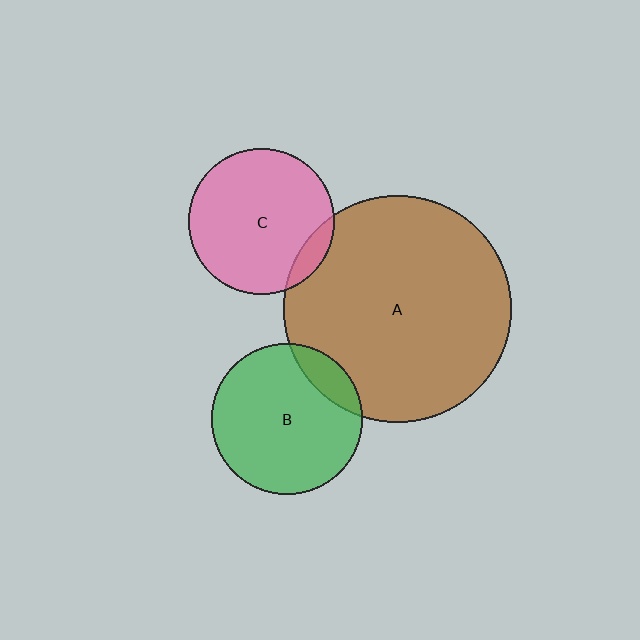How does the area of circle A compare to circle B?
Approximately 2.3 times.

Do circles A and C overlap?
Yes.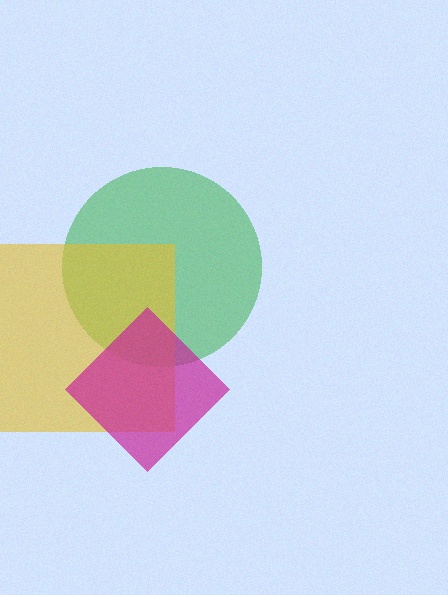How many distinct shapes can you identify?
There are 3 distinct shapes: a green circle, a yellow square, a magenta diamond.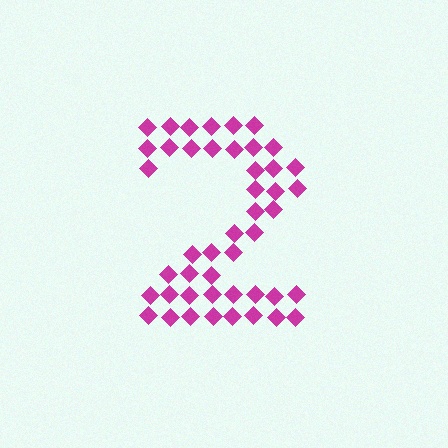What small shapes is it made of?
It is made of small diamonds.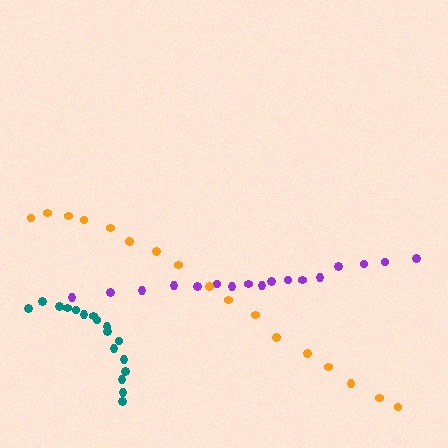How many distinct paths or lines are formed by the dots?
There are 3 distinct paths.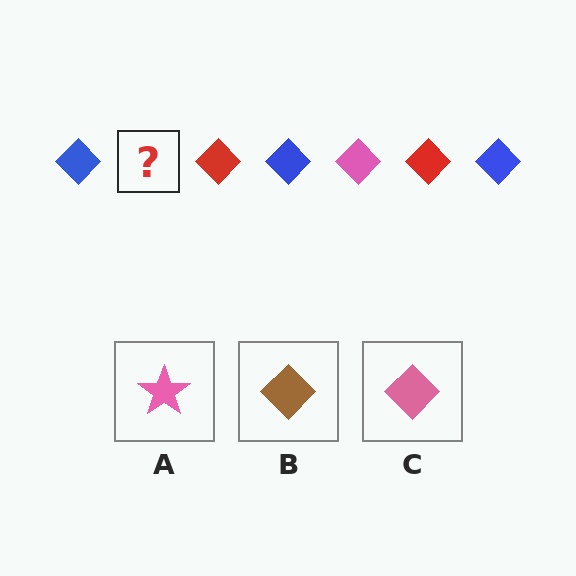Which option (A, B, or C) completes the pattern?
C.